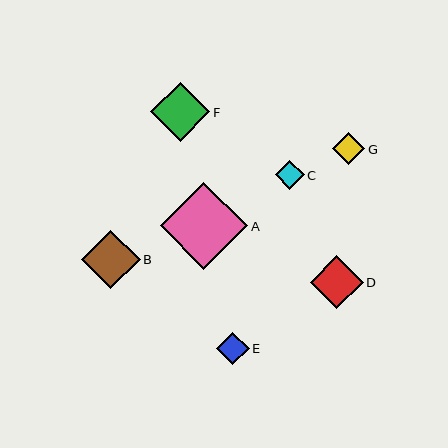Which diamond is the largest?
Diamond A is the largest with a size of approximately 88 pixels.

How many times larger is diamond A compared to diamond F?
Diamond A is approximately 1.5 times the size of diamond F.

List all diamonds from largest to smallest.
From largest to smallest: A, F, B, D, E, G, C.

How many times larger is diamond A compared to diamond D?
Diamond A is approximately 1.7 times the size of diamond D.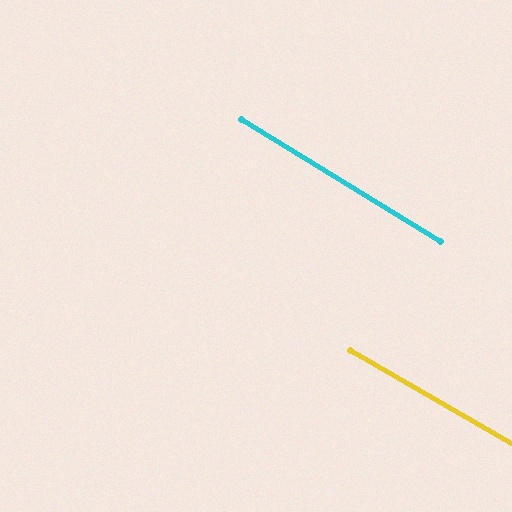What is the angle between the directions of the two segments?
Approximately 2 degrees.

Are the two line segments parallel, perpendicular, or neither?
Parallel — their directions differ by only 1.6°.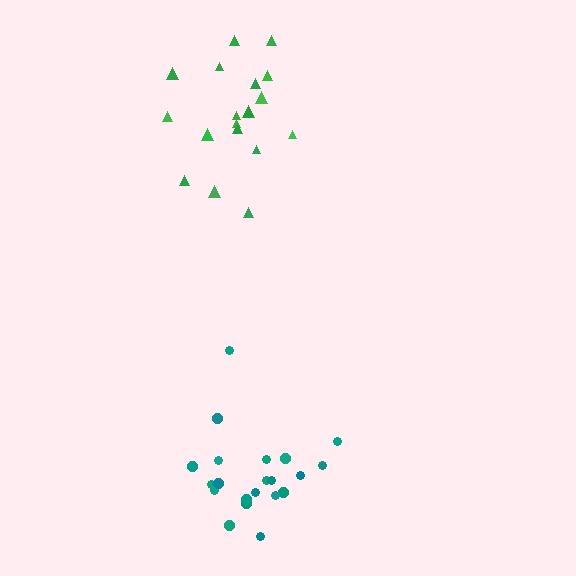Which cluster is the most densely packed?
Teal.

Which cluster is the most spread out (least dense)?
Green.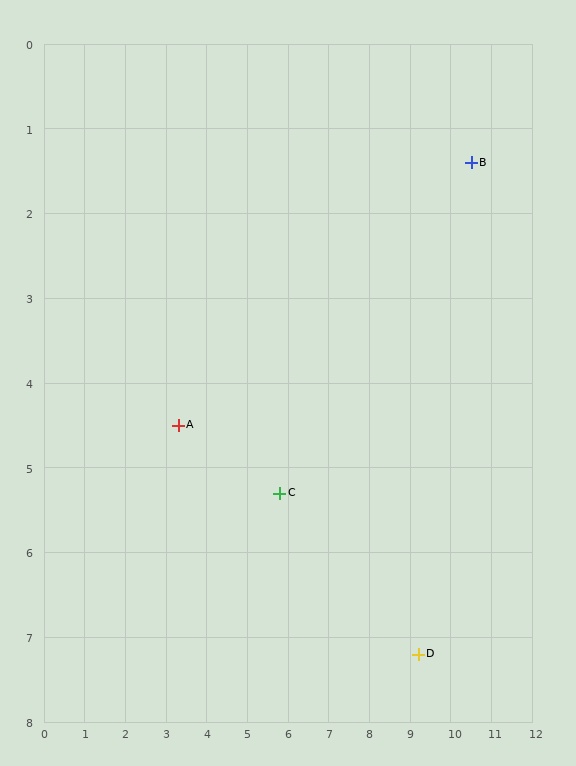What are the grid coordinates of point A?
Point A is at approximately (3.3, 4.5).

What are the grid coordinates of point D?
Point D is at approximately (9.2, 7.2).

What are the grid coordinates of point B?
Point B is at approximately (10.5, 1.4).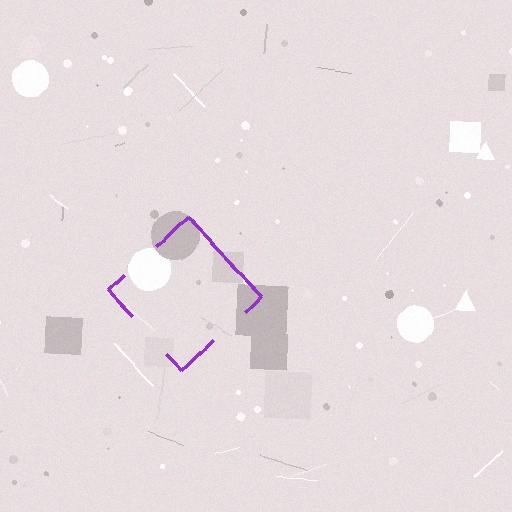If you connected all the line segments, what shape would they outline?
They would outline a diamond.